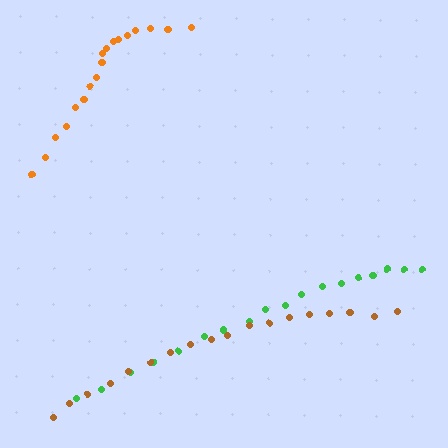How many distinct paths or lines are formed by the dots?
There are 3 distinct paths.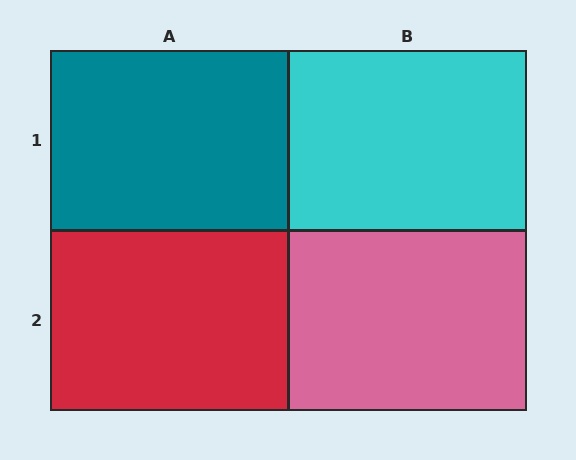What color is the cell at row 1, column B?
Cyan.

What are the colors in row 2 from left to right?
Red, pink.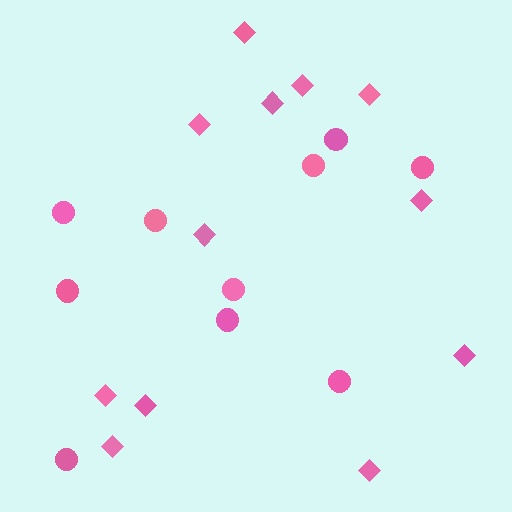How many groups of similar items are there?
There are 2 groups: one group of diamonds (12) and one group of circles (10).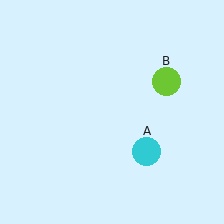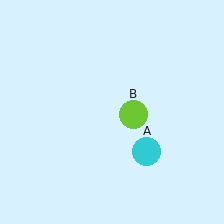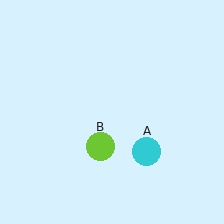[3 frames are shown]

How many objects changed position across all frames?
1 object changed position: lime circle (object B).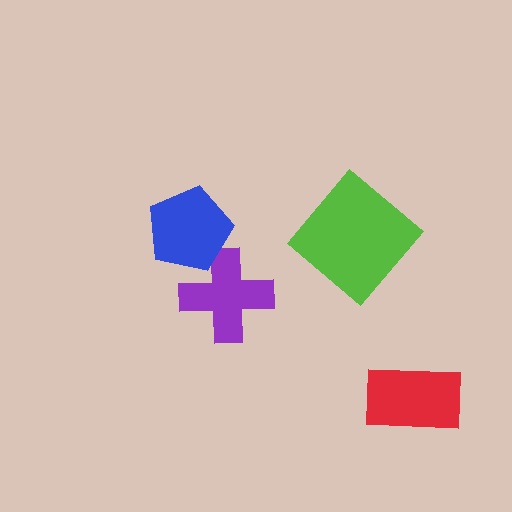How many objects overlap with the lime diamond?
0 objects overlap with the lime diamond.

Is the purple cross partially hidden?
Yes, it is partially covered by another shape.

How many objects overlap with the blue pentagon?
1 object overlaps with the blue pentagon.